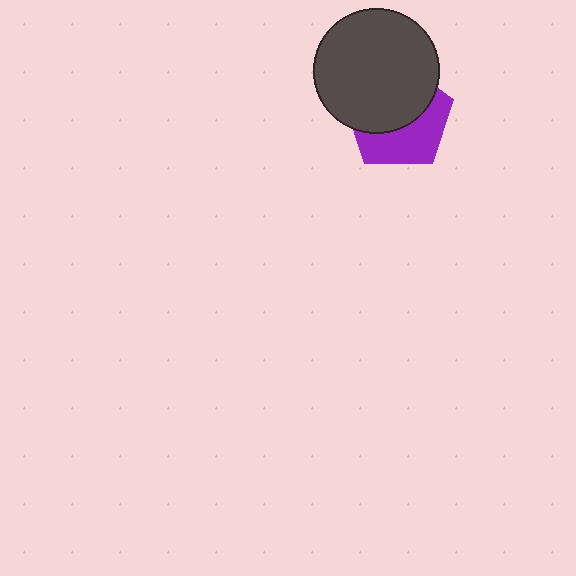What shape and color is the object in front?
The object in front is a dark gray circle.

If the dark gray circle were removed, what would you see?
You would see the complete purple pentagon.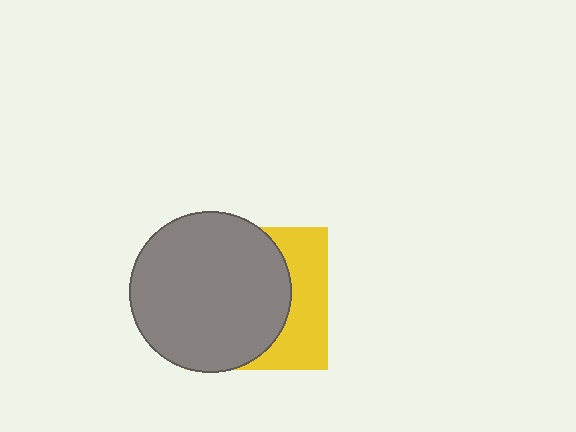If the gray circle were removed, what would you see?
You would see the complete yellow square.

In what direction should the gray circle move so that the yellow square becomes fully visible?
The gray circle should move left. That is the shortest direction to clear the overlap and leave the yellow square fully visible.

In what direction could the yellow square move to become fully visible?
The yellow square could move right. That would shift it out from behind the gray circle entirely.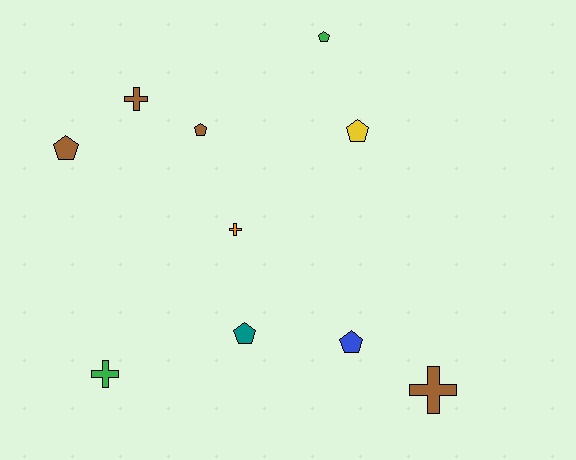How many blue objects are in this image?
There is 1 blue object.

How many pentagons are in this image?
There are 6 pentagons.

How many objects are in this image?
There are 10 objects.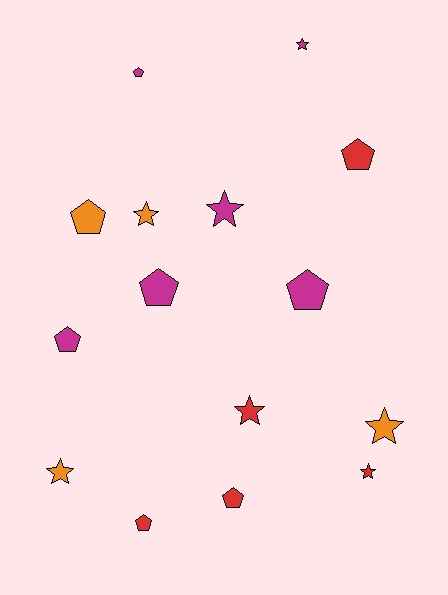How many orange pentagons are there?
There is 1 orange pentagon.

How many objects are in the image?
There are 15 objects.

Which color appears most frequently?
Magenta, with 6 objects.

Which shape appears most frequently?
Pentagon, with 8 objects.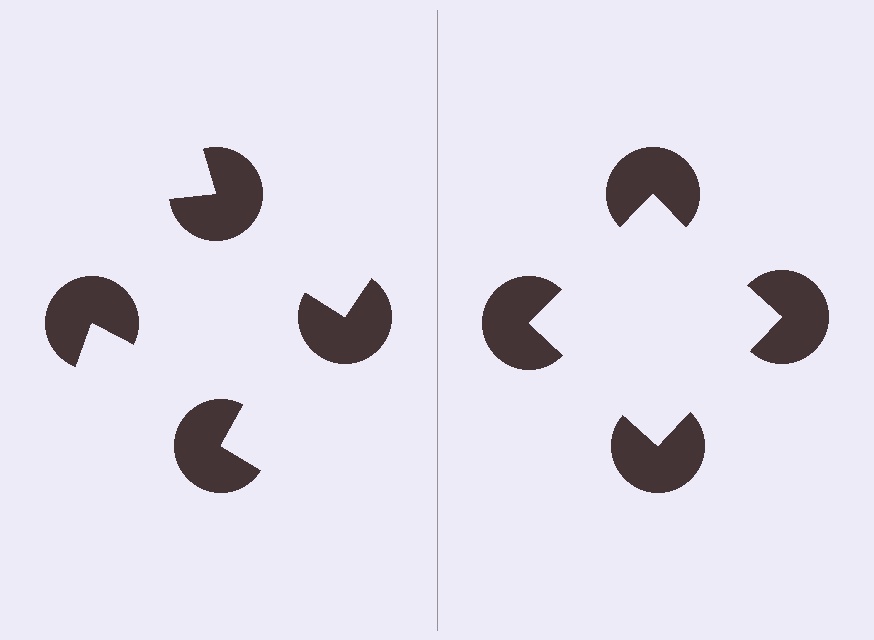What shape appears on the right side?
An illusory square.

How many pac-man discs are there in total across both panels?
8 — 4 on each side.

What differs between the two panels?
The pac-man discs are positioned identically on both sides; only the wedge orientations differ. On the right they align to a square; on the left they are misaligned.